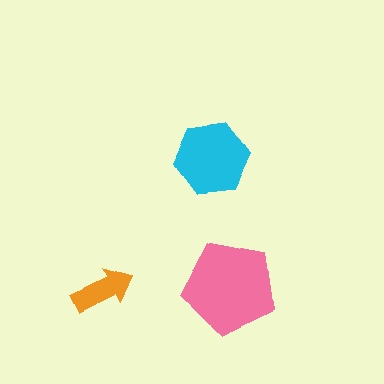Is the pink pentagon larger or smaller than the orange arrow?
Larger.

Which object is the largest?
The pink pentagon.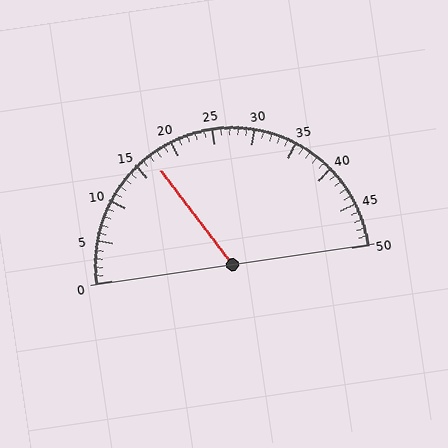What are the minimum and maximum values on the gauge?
The gauge ranges from 0 to 50.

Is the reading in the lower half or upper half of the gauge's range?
The reading is in the lower half of the range (0 to 50).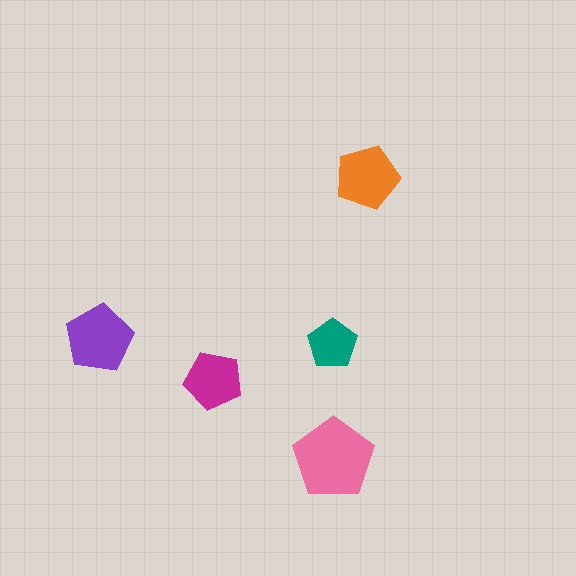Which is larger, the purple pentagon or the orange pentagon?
The purple one.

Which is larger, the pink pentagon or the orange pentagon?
The pink one.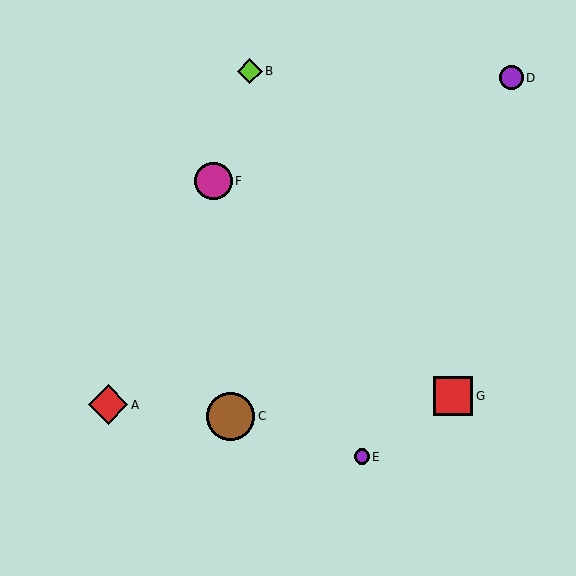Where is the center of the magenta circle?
The center of the magenta circle is at (213, 181).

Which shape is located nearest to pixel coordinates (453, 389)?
The red square (labeled G) at (453, 396) is nearest to that location.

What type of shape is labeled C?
Shape C is a brown circle.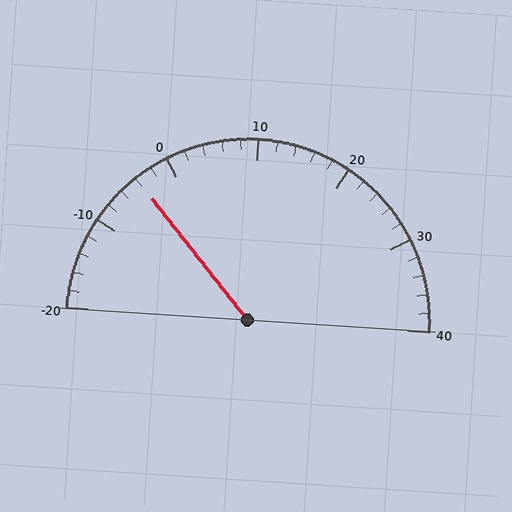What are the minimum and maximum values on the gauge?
The gauge ranges from -20 to 40.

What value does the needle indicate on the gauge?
The needle indicates approximately -4.